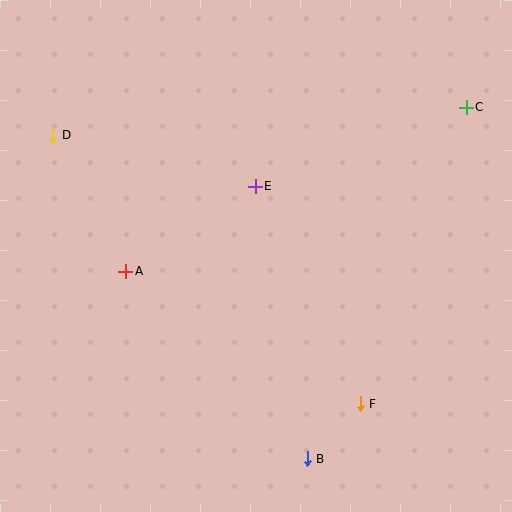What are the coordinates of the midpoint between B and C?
The midpoint between B and C is at (387, 283).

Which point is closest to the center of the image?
Point E at (255, 186) is closest to the center.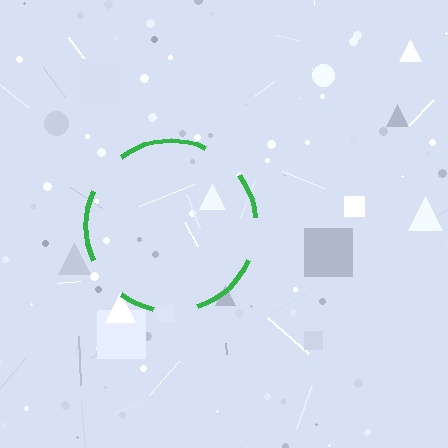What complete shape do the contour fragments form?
The contour fragments form a circle.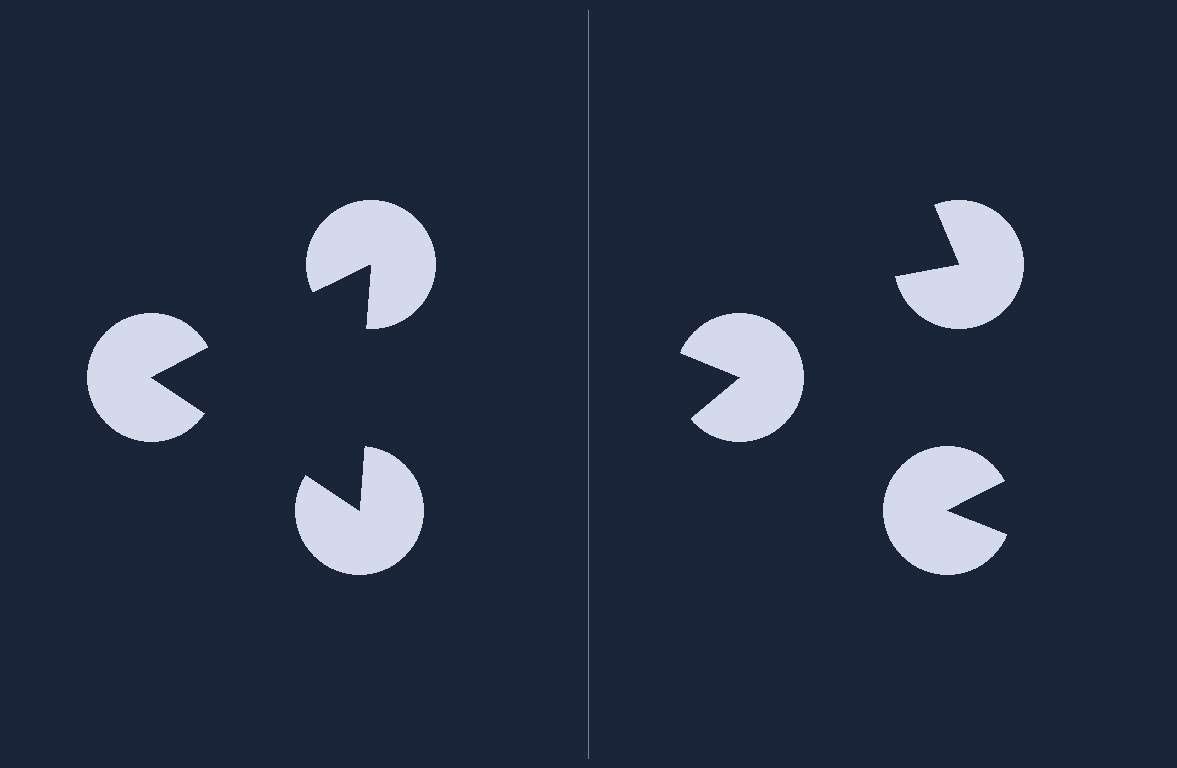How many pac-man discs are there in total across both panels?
6 — 3 on each side.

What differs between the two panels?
The pac-man discs are positioned identically on both sides; only the wedge orientations differ. On the left they align to a triangle; on the right they are misaligned.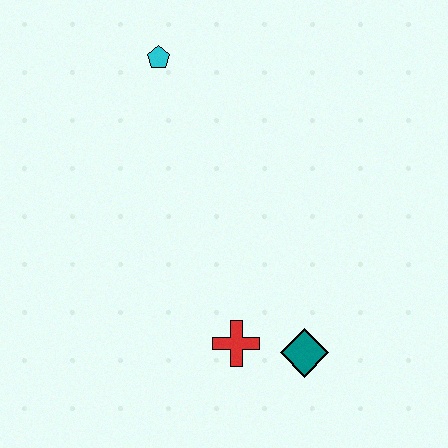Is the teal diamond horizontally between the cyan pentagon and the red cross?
No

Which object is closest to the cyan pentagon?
The red cross is closest to the cyan pentagon.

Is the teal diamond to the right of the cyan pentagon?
Yes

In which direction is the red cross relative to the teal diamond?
The red cross is to the left of the teal diamond.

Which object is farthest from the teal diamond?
The cyan pentagon is farthest from the teal diamond.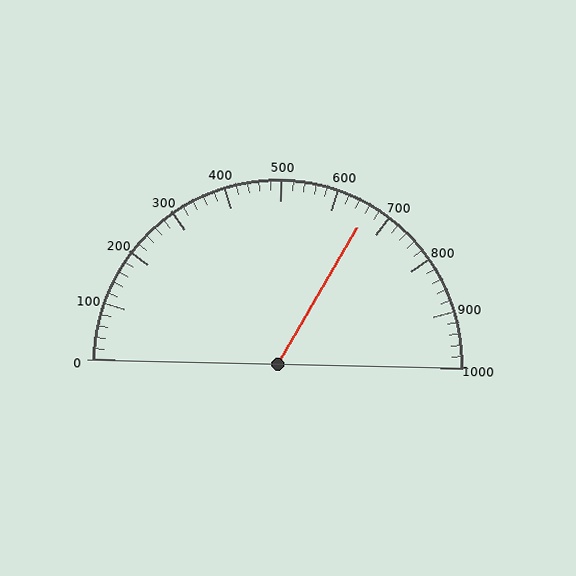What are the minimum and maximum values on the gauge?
The gauge ranges from 0 to 1000.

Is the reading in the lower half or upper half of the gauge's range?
The reading is in the upper half of the range (0 to 1000).